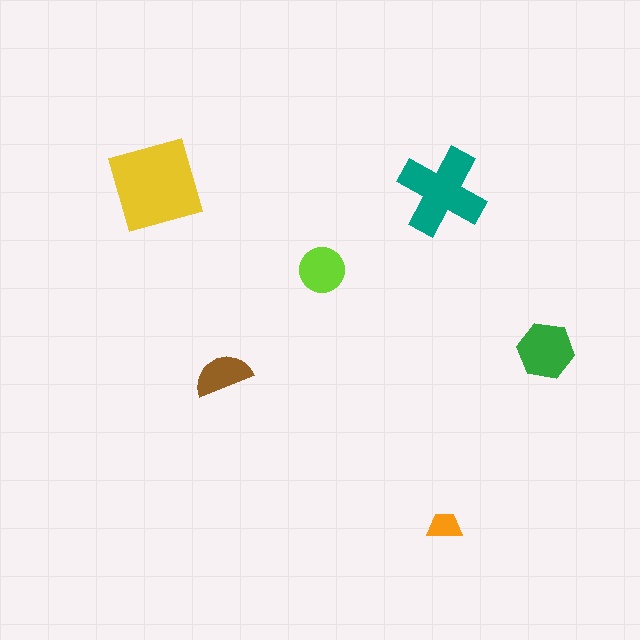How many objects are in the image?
There are 6 objects in the image.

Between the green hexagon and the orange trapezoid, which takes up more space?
The green hexagon.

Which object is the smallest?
The orange trapezoid.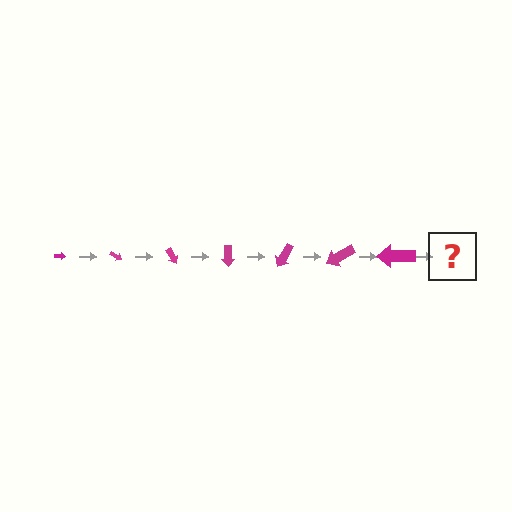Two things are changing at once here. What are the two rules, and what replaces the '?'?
The two rules are that the arrow grows larger each step and it rotates 30 degrees each step. The '?' should be an arrow, larger than the previous one and rotated 210 degrees from the start.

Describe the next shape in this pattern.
It should be an arrow, larger than the previous one and rotated 210 degrees from the start.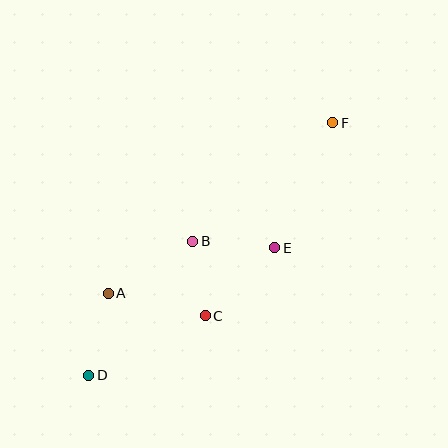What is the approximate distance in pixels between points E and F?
The distance between E and F is approximately 138 pixels.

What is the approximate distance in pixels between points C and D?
The distance between C and D is approximately 131 pixels.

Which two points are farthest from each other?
Points D and F are farthest from each other.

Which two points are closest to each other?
Points B and C are closest to each other.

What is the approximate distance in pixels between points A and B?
The distance between A and B is approximately 99 pixels.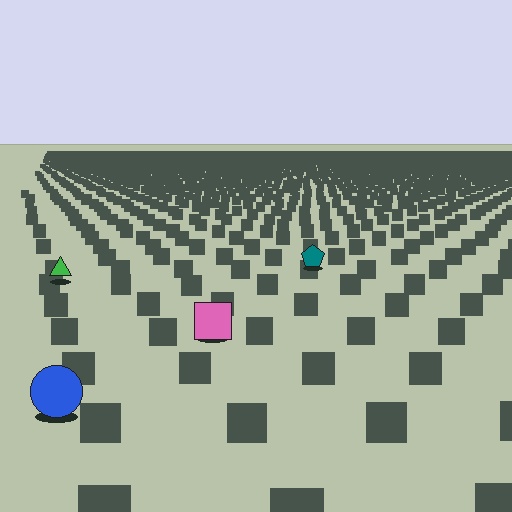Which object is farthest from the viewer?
The teal pentagon is farthest from the viewer. It appears smaller and the ground texture around it is denser.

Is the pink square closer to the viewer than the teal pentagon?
Yes. The pink square is closer — you can tell from the texture gradient: the ground texture is coarser near it.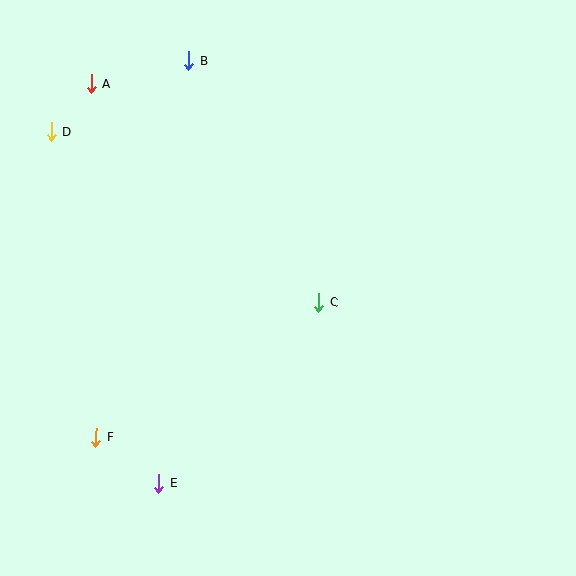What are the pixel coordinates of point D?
Point D is at (51, 131).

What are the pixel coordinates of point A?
Point A is at (91, 83).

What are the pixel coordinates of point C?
Point C is at (318, 303).